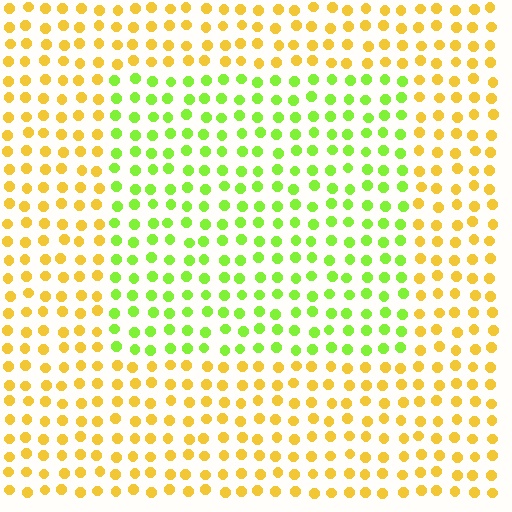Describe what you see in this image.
The image is filled with small yellow elements in a uniform arrangement. A rectangle-shaped region is visible where the elements are tinted to a slightly different hue, forming a subtle color boundary.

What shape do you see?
I see a rectangle.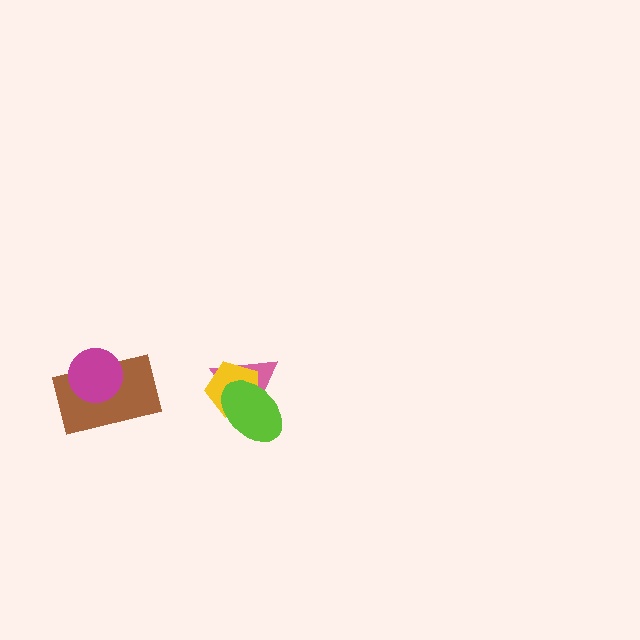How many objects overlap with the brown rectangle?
1 object overlaps with the brown rectangle.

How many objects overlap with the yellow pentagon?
2 objects overlap with the yellow pentagon.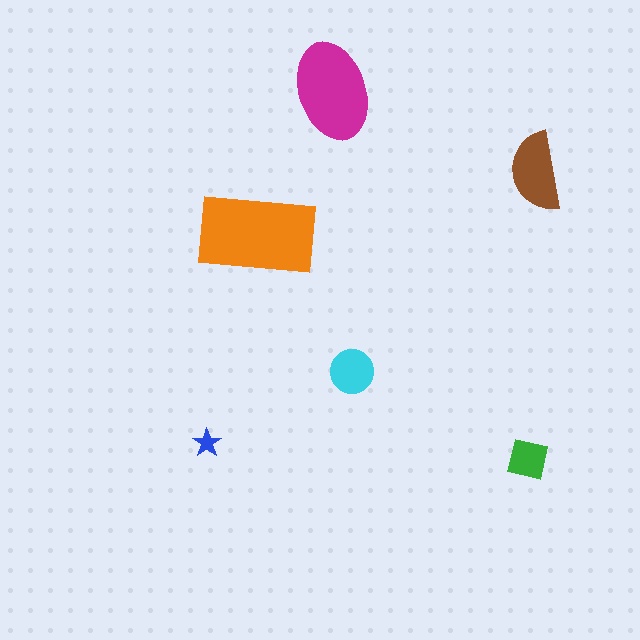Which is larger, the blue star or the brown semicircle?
The brown semicircle.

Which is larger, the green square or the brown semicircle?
The brown semicircle.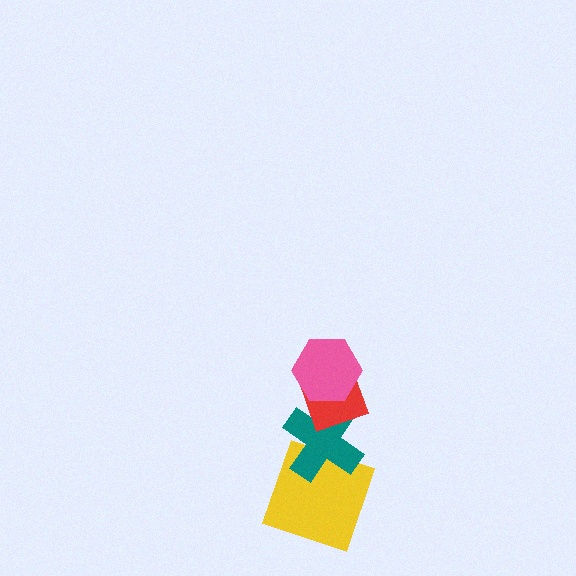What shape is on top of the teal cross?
The red diamond is on top of the teal cross.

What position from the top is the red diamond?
The red diamond is 2nd from the top.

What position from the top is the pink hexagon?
The pink hexagon is 1st from the top.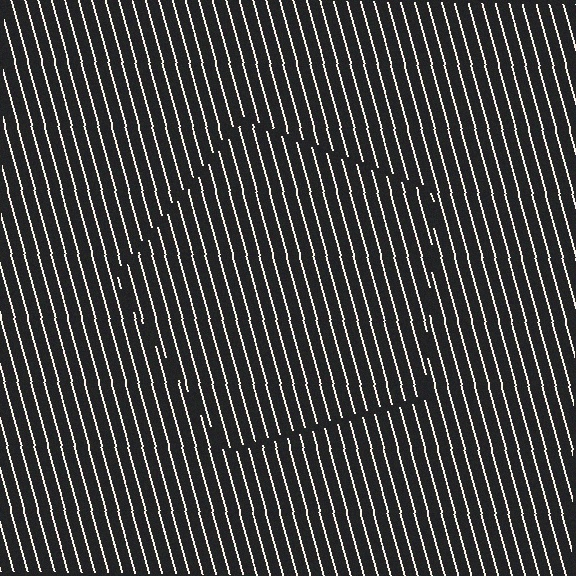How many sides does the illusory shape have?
5 sides — the line-ends trace a pentagon.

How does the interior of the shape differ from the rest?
The interior of the shape contains the same grating, shifted by half a period — the contour is defined by the phase discontinuity where line-ends from the inner and outer gratings abut.